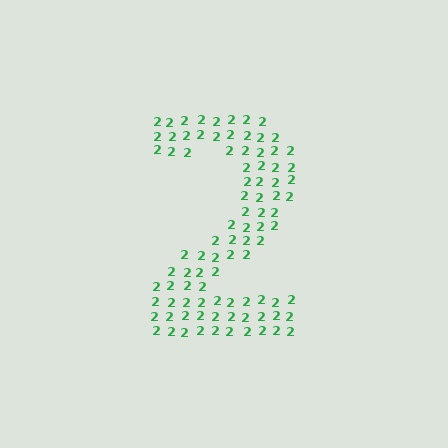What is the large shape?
The large shape is the digit 2.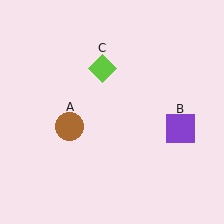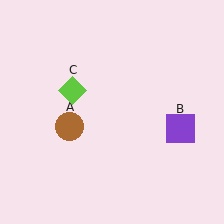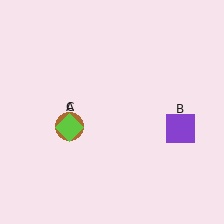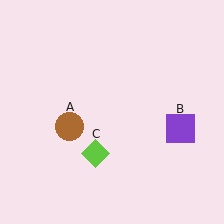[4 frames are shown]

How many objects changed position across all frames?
1 object changed position: lime diamond (object C).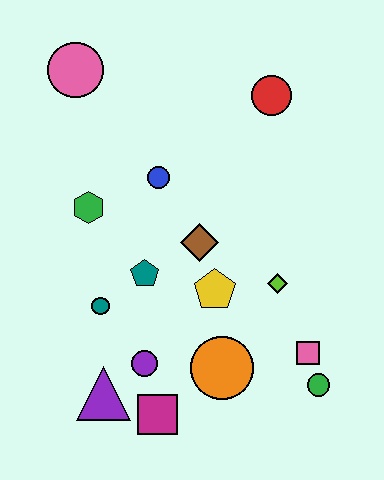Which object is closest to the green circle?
The pink square is closest to the green circle.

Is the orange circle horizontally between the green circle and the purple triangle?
Yes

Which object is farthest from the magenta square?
The pink circle is farthest from the magenta square.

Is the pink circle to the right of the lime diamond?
No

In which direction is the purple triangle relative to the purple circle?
The purple triangle is to the left of the purple circle.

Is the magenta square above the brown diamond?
No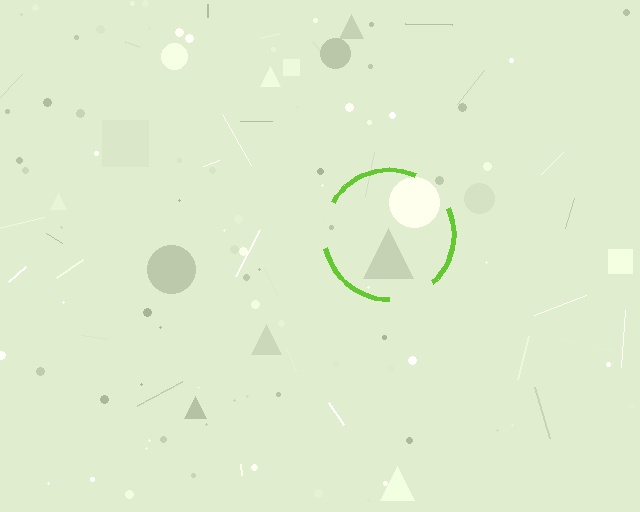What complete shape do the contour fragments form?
The contour fragments form a circle.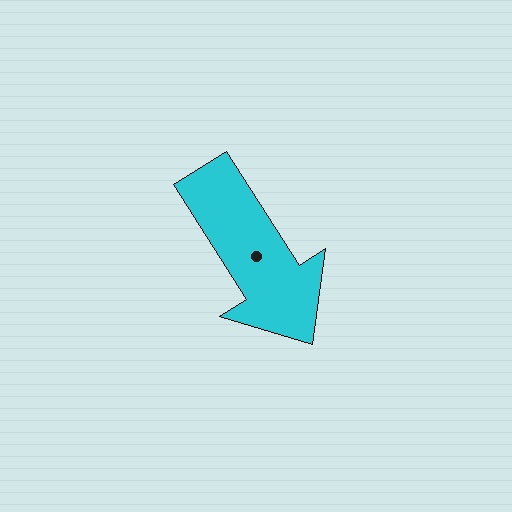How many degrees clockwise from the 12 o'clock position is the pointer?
Approximately 148 degrees.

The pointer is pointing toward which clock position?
Roughly 5 o'clock.